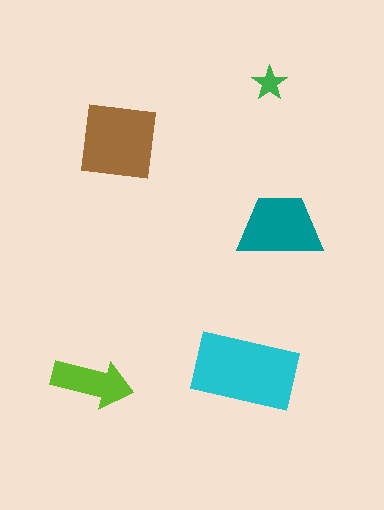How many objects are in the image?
There are 5 objects in the image.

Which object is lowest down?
The lime arrow is bottommost.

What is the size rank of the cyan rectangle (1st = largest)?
1st.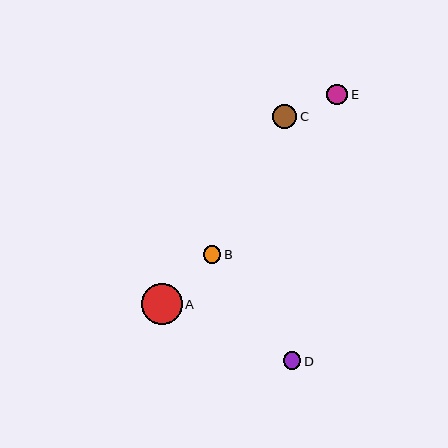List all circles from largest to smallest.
From largest to smallest: A, C, E, B, D.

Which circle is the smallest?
Circle D is the smallest with a size of approximately 18 pixels.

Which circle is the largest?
Circle A is the largest with a size of approximately 41 pixels.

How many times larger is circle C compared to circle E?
Circle C is approximately 1.2 times the size of circle E.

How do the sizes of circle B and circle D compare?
Circle B and circle D are approximately the same size.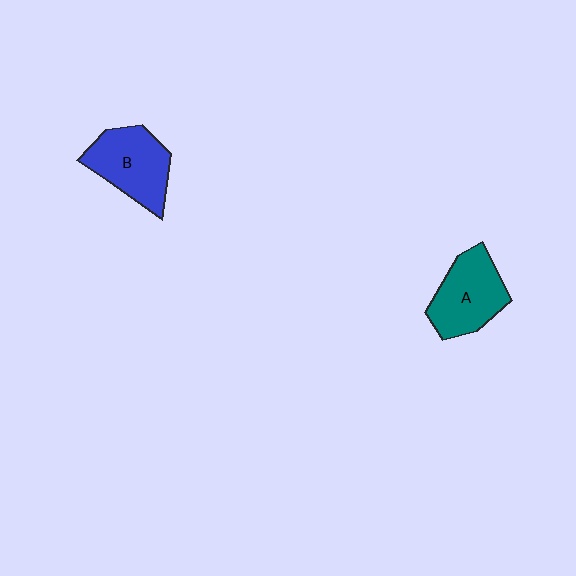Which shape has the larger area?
Shape B (blue).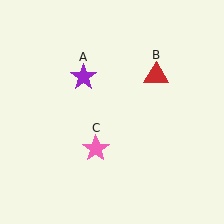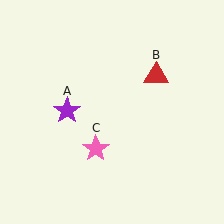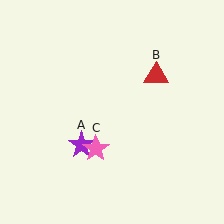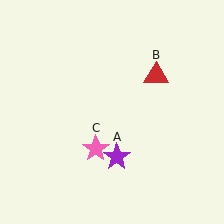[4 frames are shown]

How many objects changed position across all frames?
1 object changed position: purple star (object A).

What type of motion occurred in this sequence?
The purple star (object A) rotated counterclockwise around the center of the scene.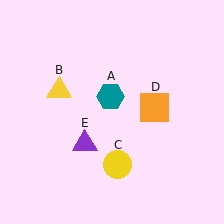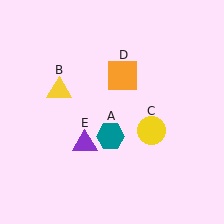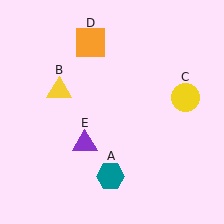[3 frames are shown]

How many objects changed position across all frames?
3 objects changed position: teal hexagon (object A), yellow circle (object C), orange square (object D).